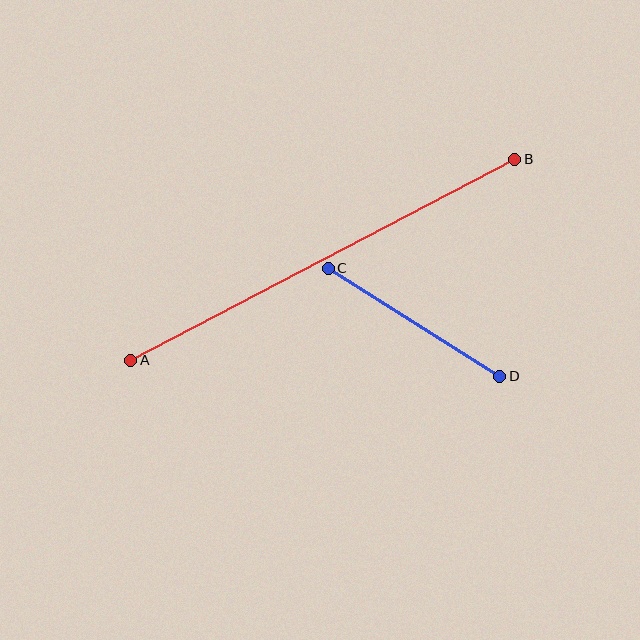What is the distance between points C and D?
The distance is approximately 203 pixels.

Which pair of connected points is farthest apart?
Points A and B are farthest apart.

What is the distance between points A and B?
The distance is approximately 433 pixels.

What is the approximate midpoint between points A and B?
The midpoint is at approximately (323, 260) pixels.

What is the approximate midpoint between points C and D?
The midpoint is at approximately (414, 322) pixels.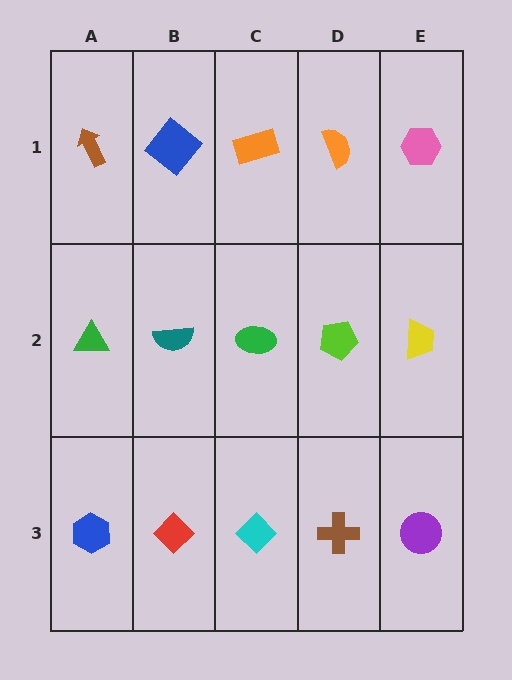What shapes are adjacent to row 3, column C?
A green ellipse (row 2, column C), a red diamond (row 3, column B), a brown cross (row 3, column D).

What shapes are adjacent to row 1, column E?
A yellow trapezoid (row 2, column E), an orange semicircle (row 1, column D).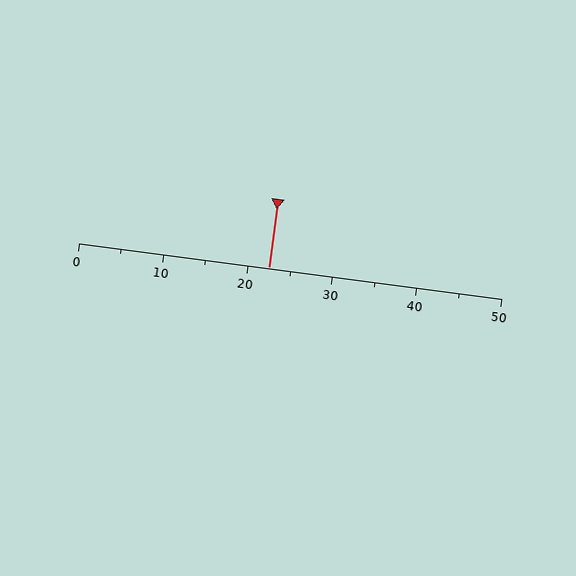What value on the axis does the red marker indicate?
The marker indicates approximately 22.5.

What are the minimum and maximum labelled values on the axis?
The axis runs from 0 to 50.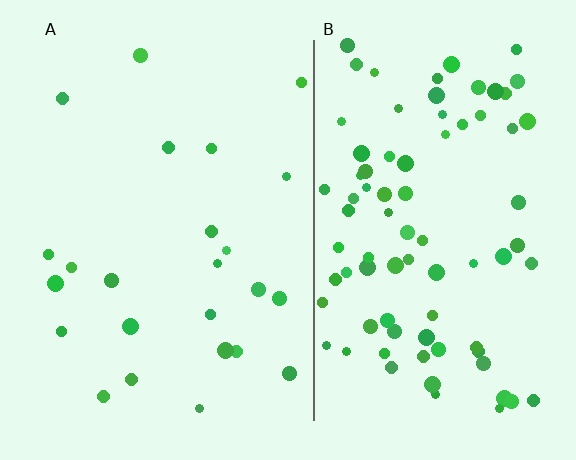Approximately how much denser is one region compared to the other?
Approximately 3.4× — region B over region A.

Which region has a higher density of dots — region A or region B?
B (the right).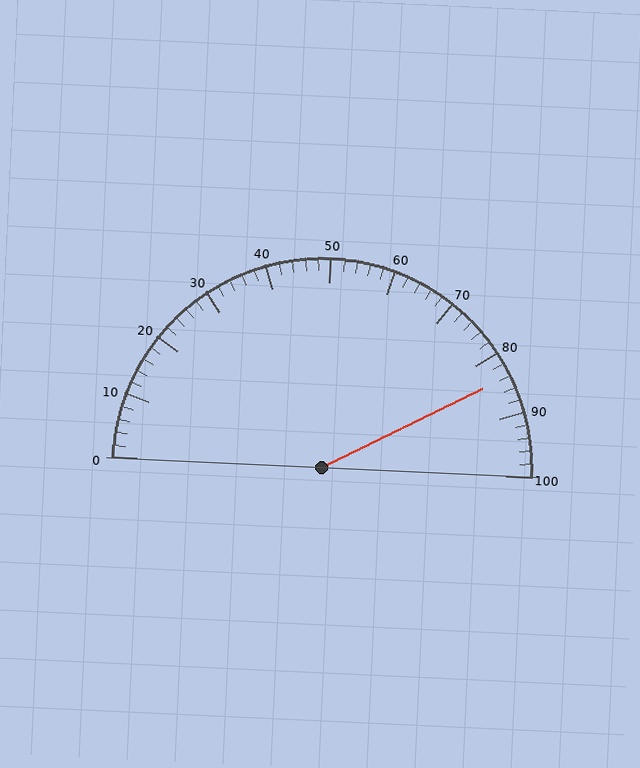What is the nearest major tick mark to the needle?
The nearest major tick mark is 80.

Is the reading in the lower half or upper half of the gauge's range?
The reading is in the upper half of the range (0 to 100).